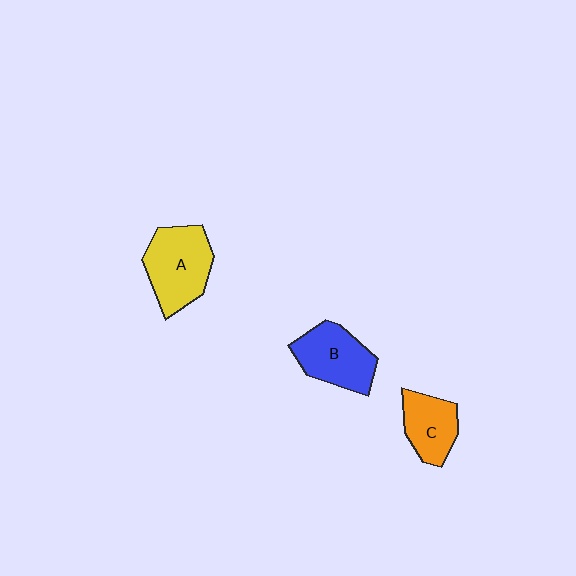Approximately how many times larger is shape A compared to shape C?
Approximately 1.4 times.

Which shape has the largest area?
Shape A (yellow).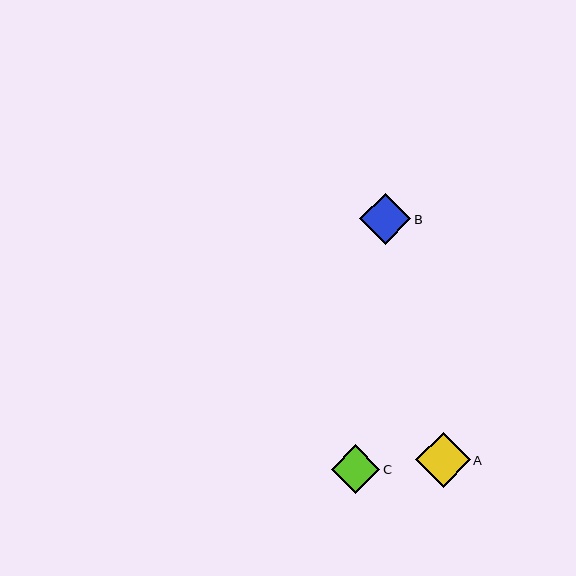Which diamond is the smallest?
Diamond C is the smallest with a size of approximately 49 pixels.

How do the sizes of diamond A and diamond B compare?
Diamond A and diamond B are approximately the same size.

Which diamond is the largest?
Diamond A is the largest with a size of approximately 54 pixels.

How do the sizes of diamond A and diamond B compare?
Diamond A and diamond B are approximately the same size.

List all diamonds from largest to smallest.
From largest to smallest: A, B, C.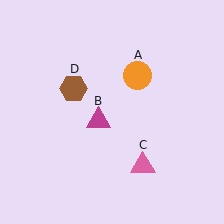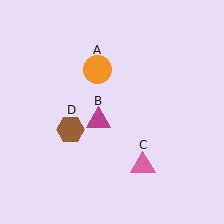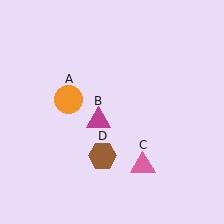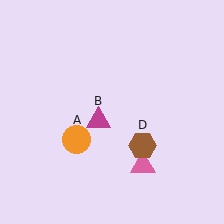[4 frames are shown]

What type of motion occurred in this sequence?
The orange circle (object A), brown hexagon (object D) rotated counterclockwise around the center of the scene.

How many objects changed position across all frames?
2 objects changed position: orange circle (object A), brown hexagon (object D).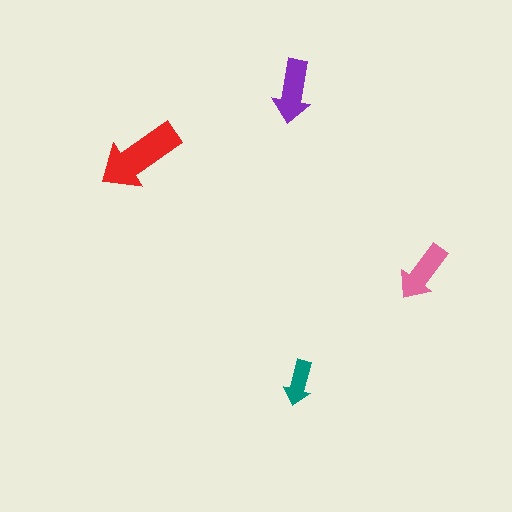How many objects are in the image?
There are 4 objects in the image.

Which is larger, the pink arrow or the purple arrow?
The purple one.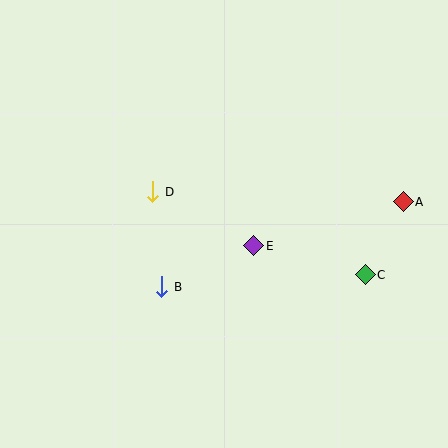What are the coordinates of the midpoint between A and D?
The midpoint between A and D is at (278, 197).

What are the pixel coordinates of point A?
Point A is at (403, 202).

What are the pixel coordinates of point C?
Point C is at (365, 275).